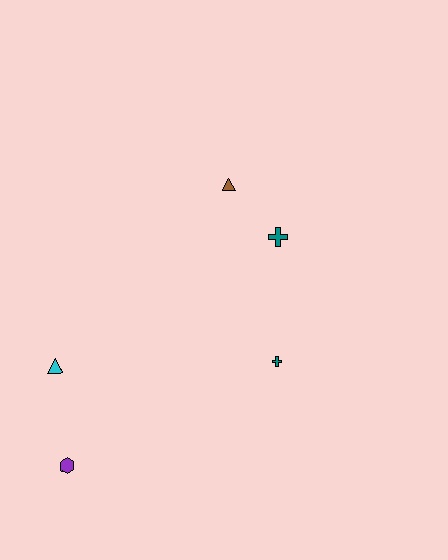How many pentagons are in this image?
There are no pentagons.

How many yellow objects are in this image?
There are no yellow objects.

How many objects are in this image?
There are 5 objects.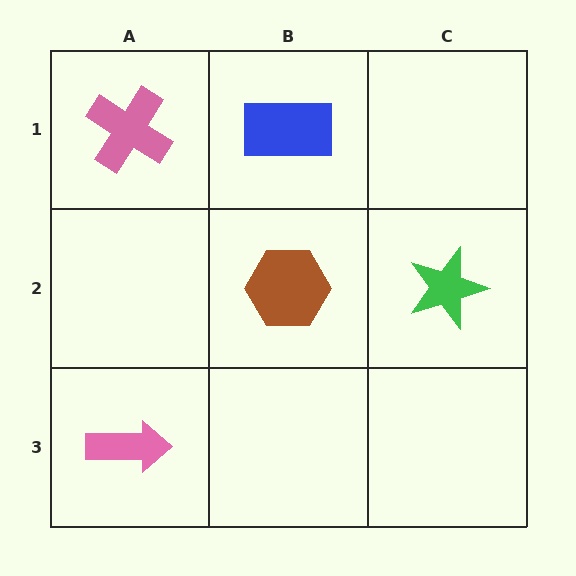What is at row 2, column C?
A green star.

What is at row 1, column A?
A pink cross.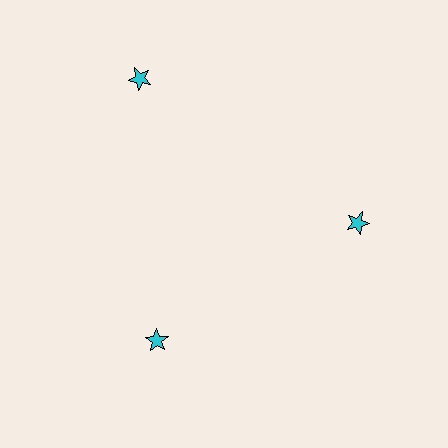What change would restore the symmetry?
The symmetry would be restored by moving it inward, back onto the ring so that all 3 stars sit at equal angles and equal distance from the center.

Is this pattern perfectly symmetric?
No. The 3 cyan stars are arranged in a ring, but one element near the 11 o'clock position is pushed outward from the center, breaking the 3-fold rotational symmetry.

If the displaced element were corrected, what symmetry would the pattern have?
It would have 3-fold rotational symmetry — the pattern would map onto itself every 120 degrees.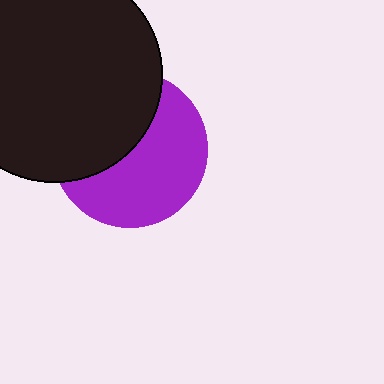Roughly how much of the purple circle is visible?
About half of it is visible (roughly 56%).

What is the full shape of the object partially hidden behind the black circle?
The partially hidden object is a purple circle.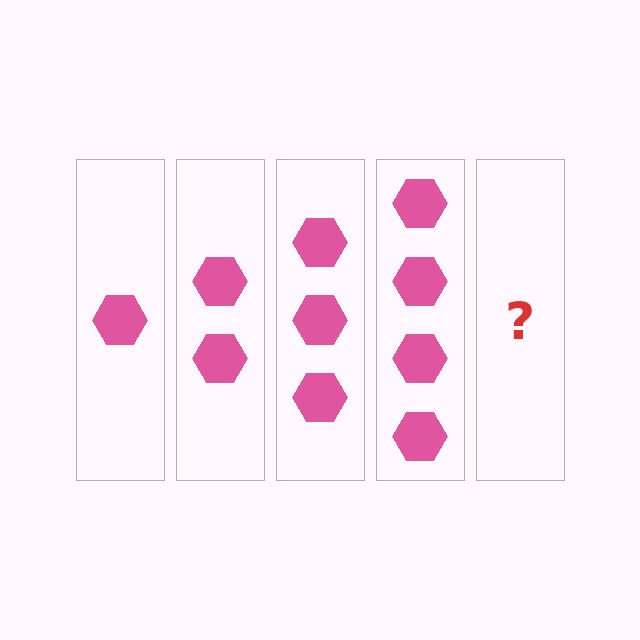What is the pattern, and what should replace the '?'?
The pattern is that each step adds one more hexagon. The '?' should be 5 hexagons.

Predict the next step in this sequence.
The next step is 5 hexagons.